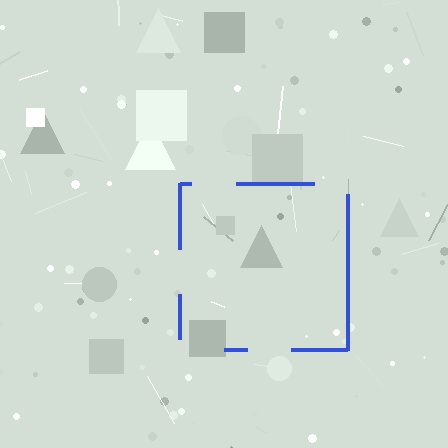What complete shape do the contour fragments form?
The contour fragments form a square.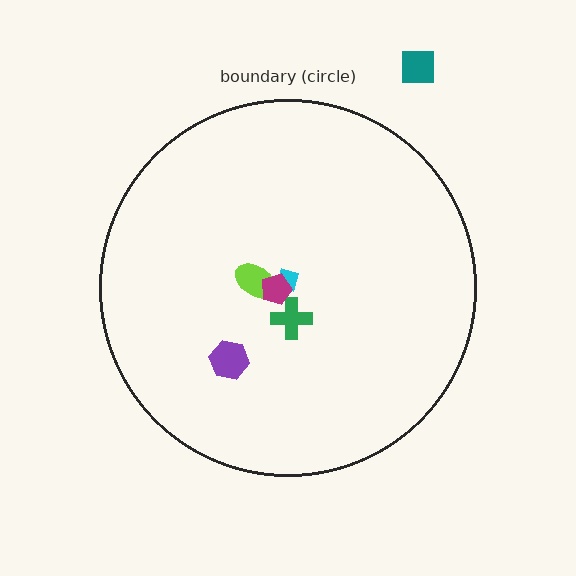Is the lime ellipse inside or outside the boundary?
Inside.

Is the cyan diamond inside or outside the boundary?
Inside.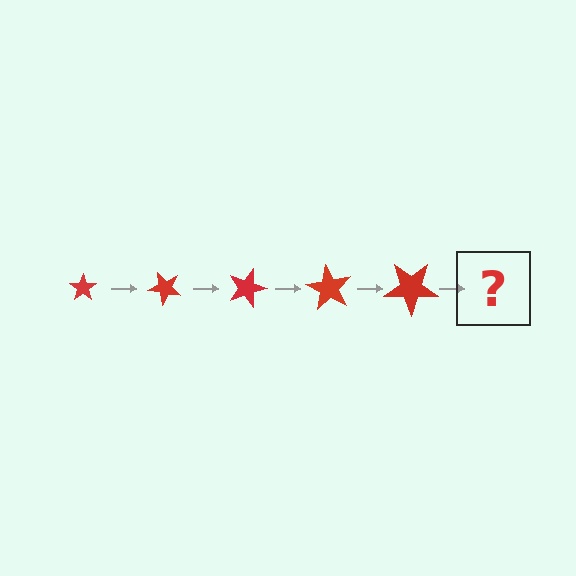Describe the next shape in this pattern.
It should be a star, larger than the previous one and rotated 225 degrees from the start.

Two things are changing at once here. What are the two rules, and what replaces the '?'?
The two rules are that the star grows larger each step and it rotates 45 degrees each step. The '?' should be a star, larger than the previous one and rotated 225 degrees from the start.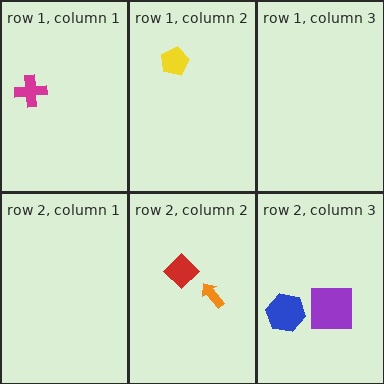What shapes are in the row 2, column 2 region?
The orange arrow, the red diamond.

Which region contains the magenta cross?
The row 1, column 1 region.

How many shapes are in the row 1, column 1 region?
1.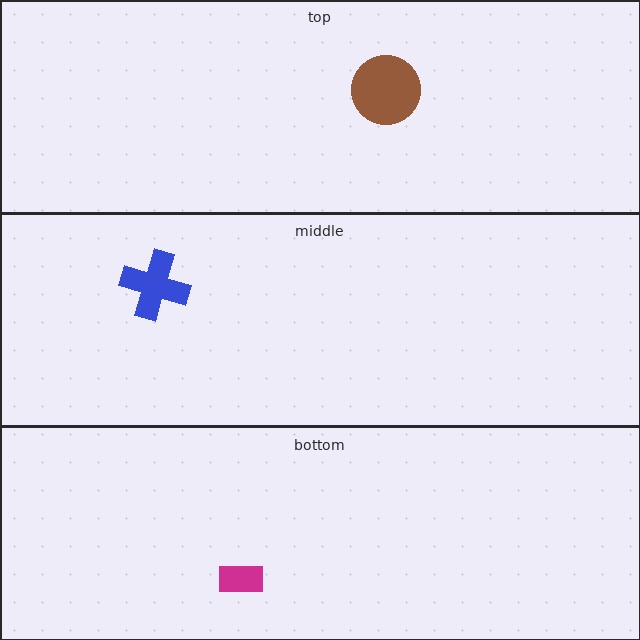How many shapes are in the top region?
1.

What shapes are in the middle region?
The blue cross.